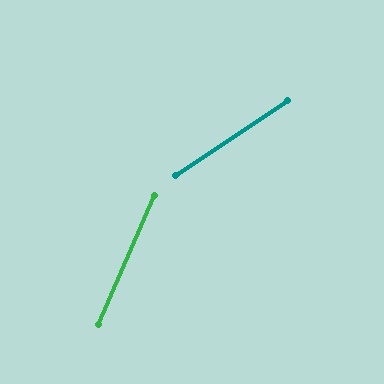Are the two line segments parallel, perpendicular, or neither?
Neither parallel nor perpendicular — they differ by about 33°.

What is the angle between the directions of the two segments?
Approximately 33 degrees.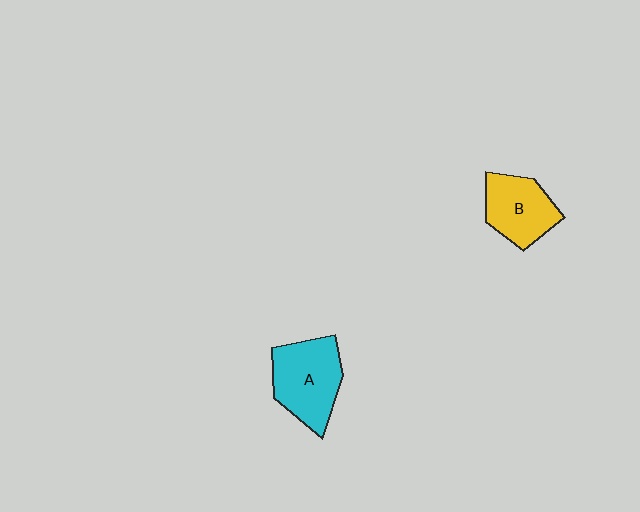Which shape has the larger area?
Shape A (cyan).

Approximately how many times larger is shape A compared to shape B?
Approximately 1.3 times.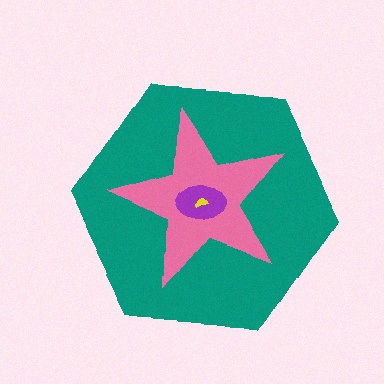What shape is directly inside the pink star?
The purple ellipse.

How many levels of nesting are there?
4.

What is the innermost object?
The yellow semicircle.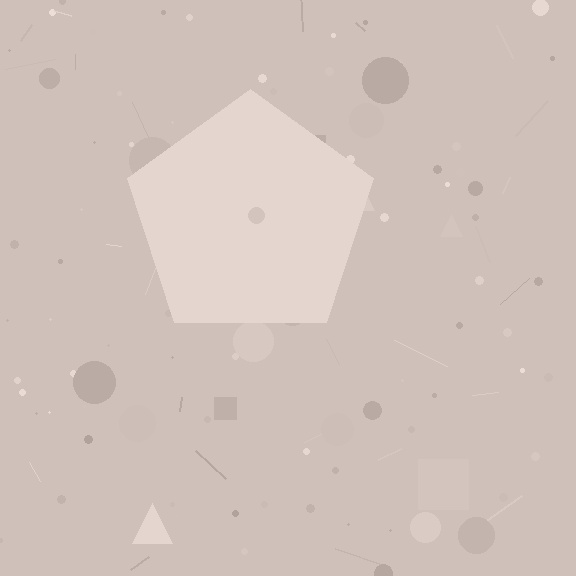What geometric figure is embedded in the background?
A pentagon is embedded in the background.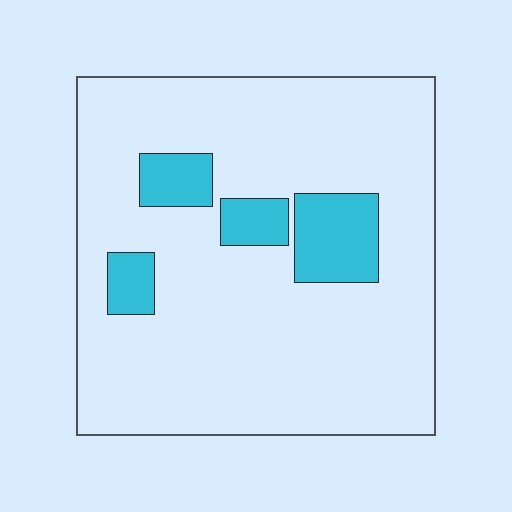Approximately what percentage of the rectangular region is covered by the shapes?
Approximately 15%.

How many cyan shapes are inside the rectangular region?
4.